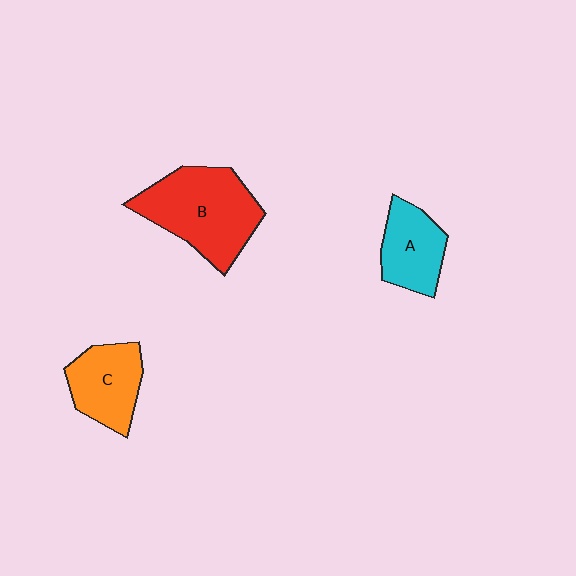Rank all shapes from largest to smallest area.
From largest to smallest: B (red), C (orange), A (cyan).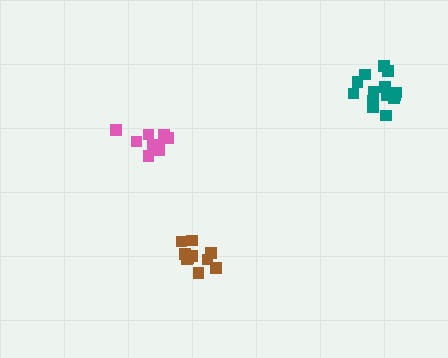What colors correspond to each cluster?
The clusters are colored: brown, pink, teal.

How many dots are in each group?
Group 1: 10 dots, Group 2: 9 dots, Group 3: 14 dots (33 total).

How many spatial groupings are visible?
There are 3 spatial groupings.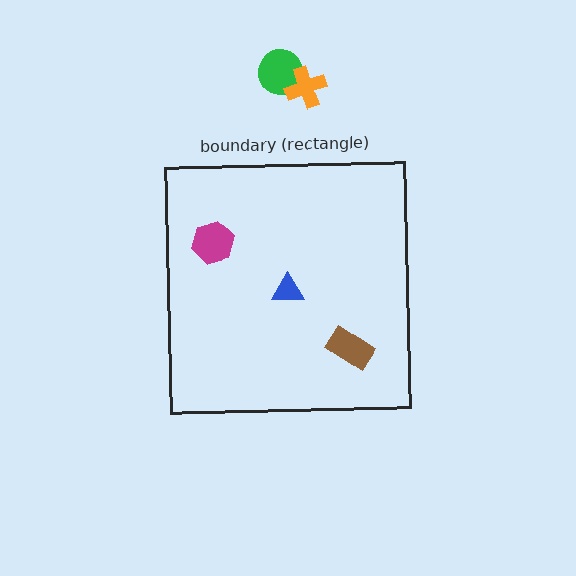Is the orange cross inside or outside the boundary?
Outside.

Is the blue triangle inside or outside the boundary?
Inside.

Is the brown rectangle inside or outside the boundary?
Inside.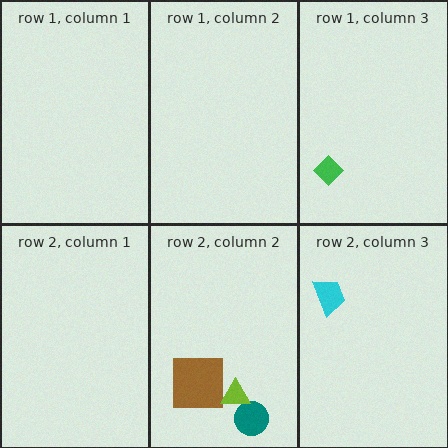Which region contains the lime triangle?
The row 2, column 2 region.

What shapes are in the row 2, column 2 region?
The brown square, the teal circle, the lime triangle.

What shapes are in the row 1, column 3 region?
The green diamond.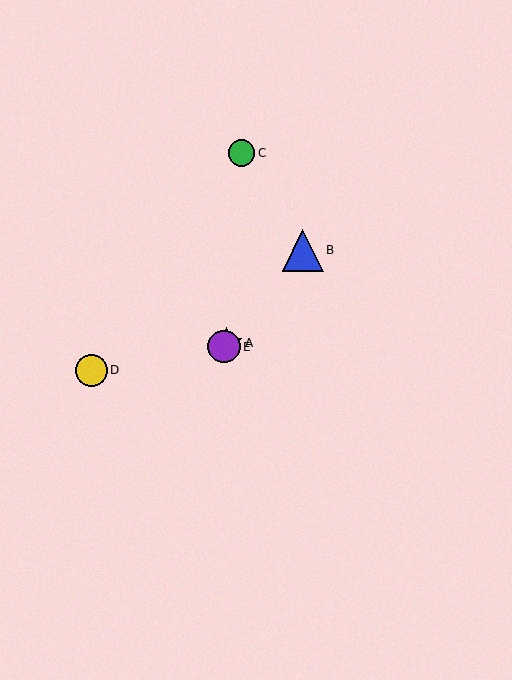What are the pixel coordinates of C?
Object C is at (241, 153).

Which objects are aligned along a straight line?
Objects A, B, E are aligned along a straight line.